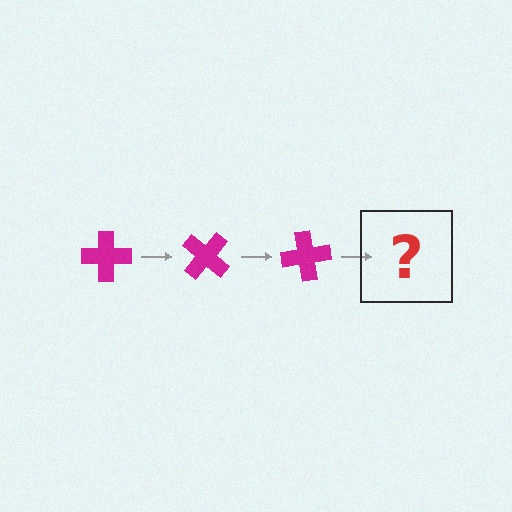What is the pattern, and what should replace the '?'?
The pattern is that the cross rotates 40 degrees each step. The '?' should be a magenta cross rotated 120 degrees.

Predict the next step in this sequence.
The next step is a magenta cross rotated 120 degrees.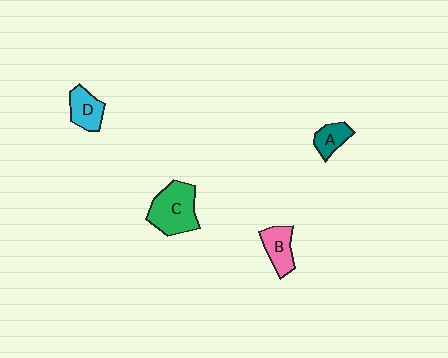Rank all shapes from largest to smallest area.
From largest to smallest: C (green), B (pink), D (cyan), A (teal).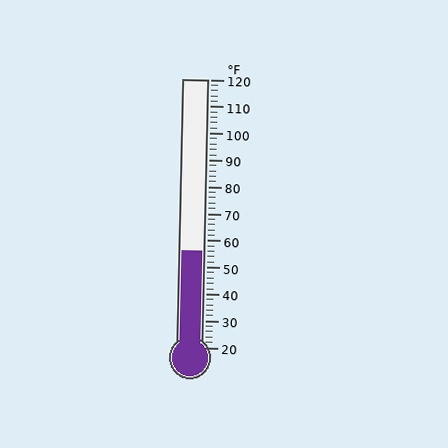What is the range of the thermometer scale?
The thermometer scale ranges from 20°F to 120°F.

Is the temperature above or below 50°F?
The temperature is above 50°F.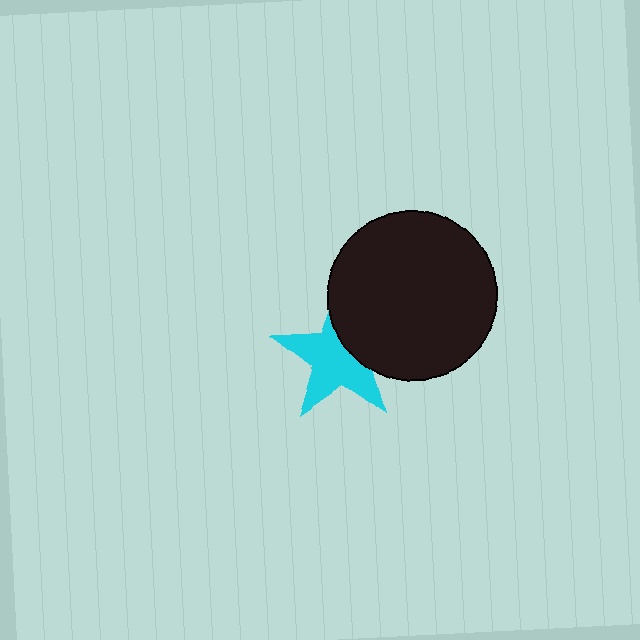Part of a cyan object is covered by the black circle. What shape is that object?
It is a star.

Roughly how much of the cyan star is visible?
Most of it is visible (roughly 66%).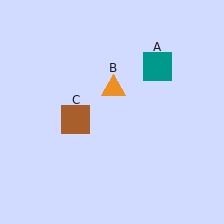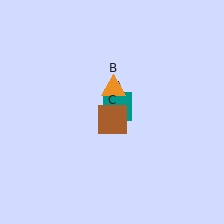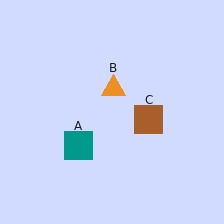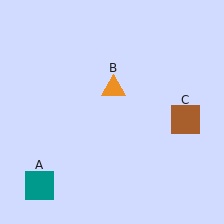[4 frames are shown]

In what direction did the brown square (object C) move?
The brown square (object C) moved right.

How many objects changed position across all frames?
2 objects changed position: teal square (object A), brown square (object C).